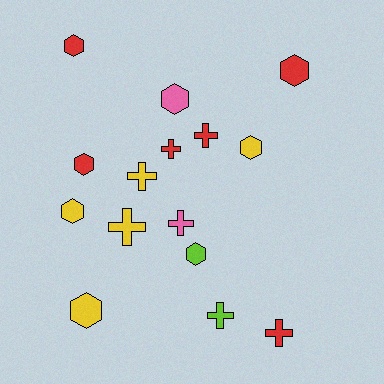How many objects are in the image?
There are 15 objects.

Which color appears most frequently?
Red, with 6 objects.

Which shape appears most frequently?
Hexagon, with 8 objects.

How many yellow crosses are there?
There are 2 yellow crosses.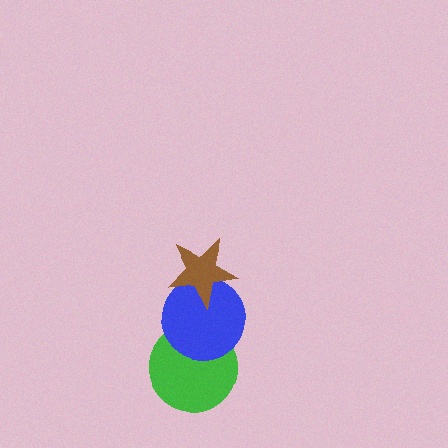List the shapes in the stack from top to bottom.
From top to bottom: the brown star, the blue circle, the green circle.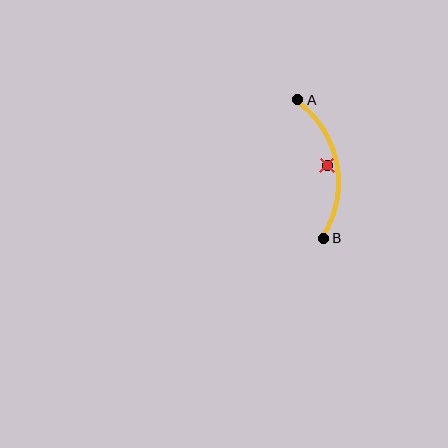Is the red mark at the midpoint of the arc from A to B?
No — the red mark does not lie on the arc at all. It sits slightly inside the curve.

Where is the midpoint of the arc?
The arc midpoint is the point on the curve farthest from the straight line joining A and B. It sits to the right of that line.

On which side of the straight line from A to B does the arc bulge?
The arc bulges to the right of the straight line connecting A and B.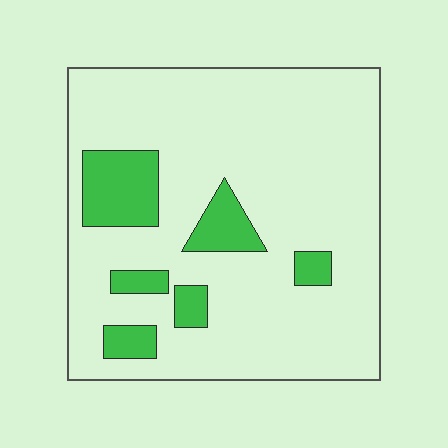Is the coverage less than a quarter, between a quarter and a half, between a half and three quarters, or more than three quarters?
Less than a quarter.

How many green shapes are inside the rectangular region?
6.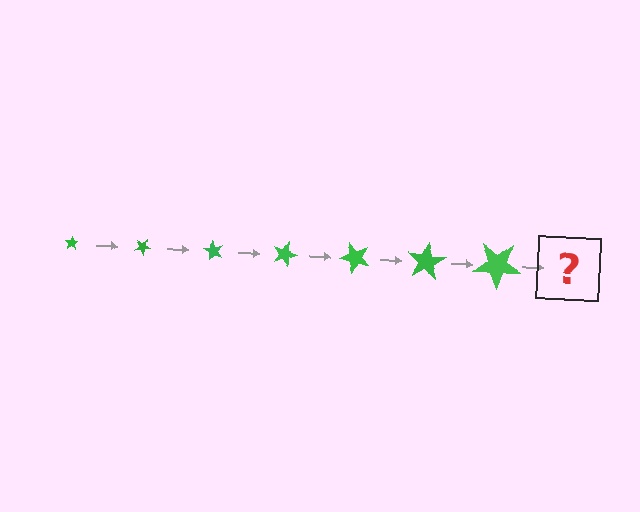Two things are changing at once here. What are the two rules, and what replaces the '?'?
The two rules are that the star grows larger each step and it rotates 30 degrees each step. The '?' should be a star, larger than the previous one and rotated 210 degrees from the start.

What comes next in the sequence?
The next element should be a star, larger than the previous one and rotated 210 degrees from the start.